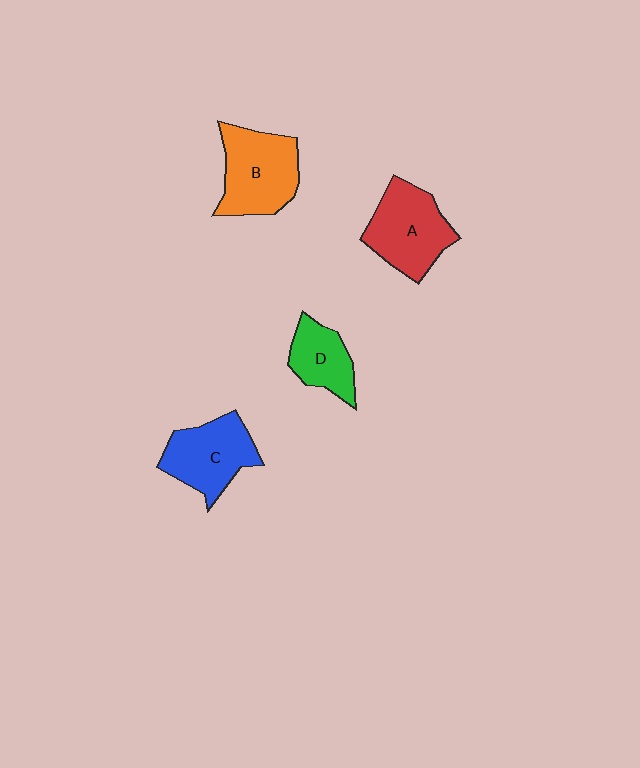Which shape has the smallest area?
Shape D (green).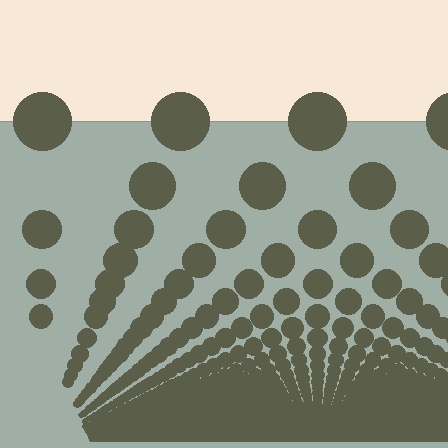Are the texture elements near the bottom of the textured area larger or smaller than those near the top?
Smaller. The gradient is inverted — elements near the bottom are smaller and denser.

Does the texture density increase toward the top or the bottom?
Density increases toward the bottom.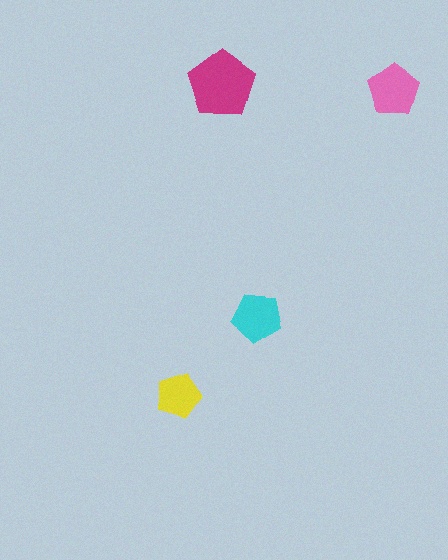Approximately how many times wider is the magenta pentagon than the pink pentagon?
About 1.5 times wider.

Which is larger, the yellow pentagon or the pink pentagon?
The pink one.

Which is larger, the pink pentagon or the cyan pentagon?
The pink one.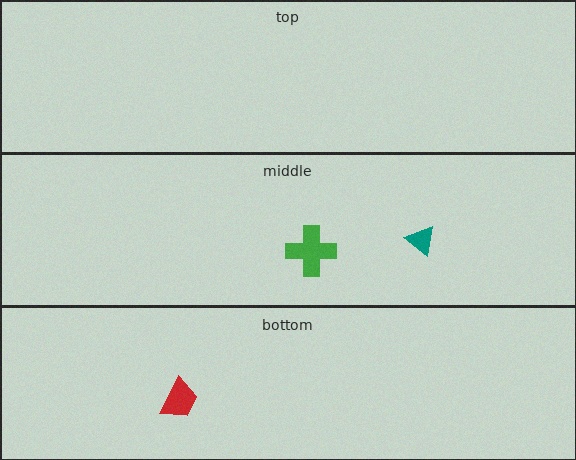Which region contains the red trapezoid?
The bottom region.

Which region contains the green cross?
The middle region.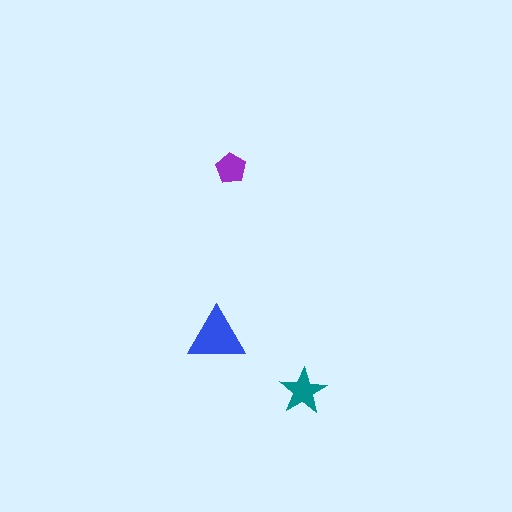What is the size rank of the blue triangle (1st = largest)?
1st.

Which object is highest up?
The purple pentagon is topmost.